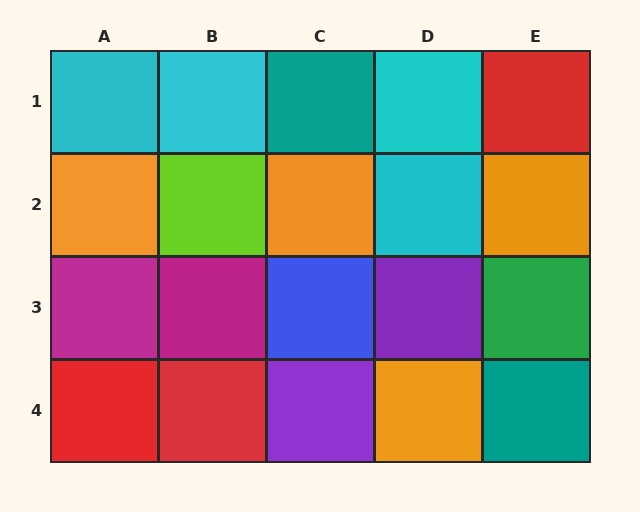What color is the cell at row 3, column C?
Blue.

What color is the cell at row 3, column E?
Green.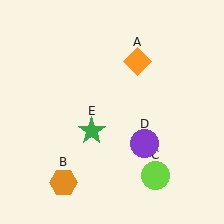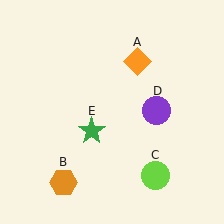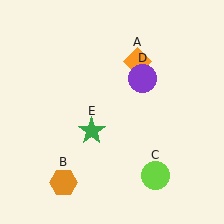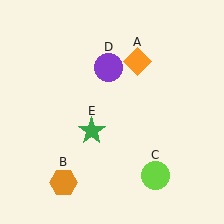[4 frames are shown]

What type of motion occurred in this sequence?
The purple circle (object D) rotated counterclockwise around the center of the scene.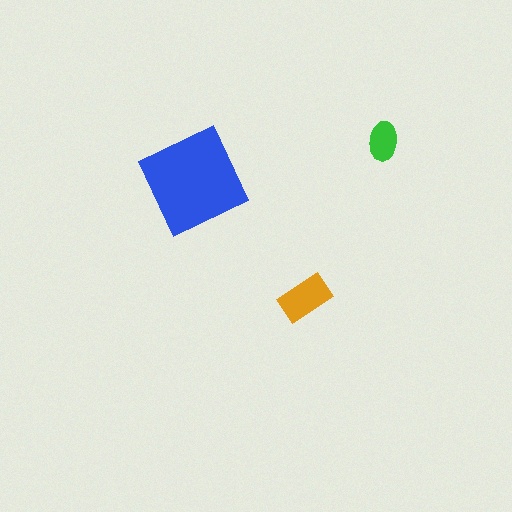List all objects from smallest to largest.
The green ellipse, the orange rectangle, the blue diamond.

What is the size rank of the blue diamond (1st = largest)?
1st.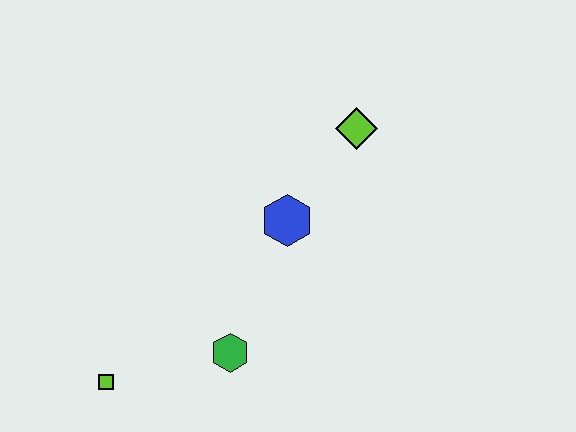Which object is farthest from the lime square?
The lime diamond is farthest from the lime square.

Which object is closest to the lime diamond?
The blue hexagon is closest to the lime diamond.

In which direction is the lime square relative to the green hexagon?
The lime square is to the left of the green hexagon.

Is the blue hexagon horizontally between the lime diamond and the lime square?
Yes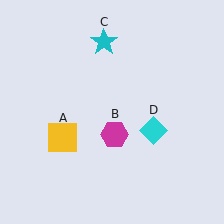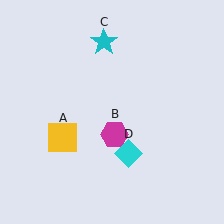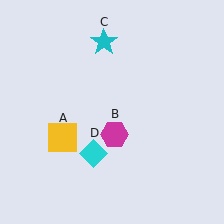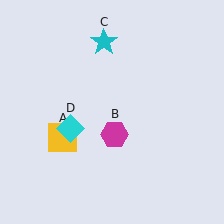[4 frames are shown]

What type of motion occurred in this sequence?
The cyan diamond (object D) rotated clockwise around the center of the scene.